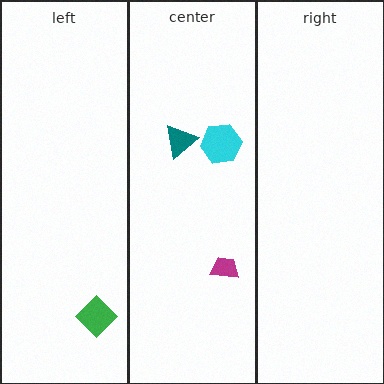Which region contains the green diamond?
The left region.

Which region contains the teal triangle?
The center region.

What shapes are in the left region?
The green diamond.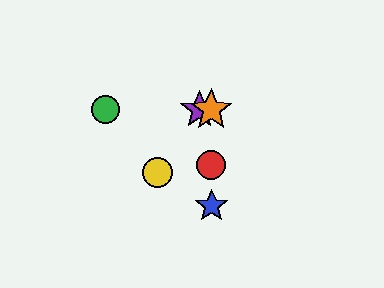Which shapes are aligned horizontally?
The green circle, the purple star, the orange star are aligned horizontally.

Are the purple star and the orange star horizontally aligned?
Yes, both are at y≈110.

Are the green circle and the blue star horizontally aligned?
No, the green circle is at y≈110 and the blue star is at y≈206.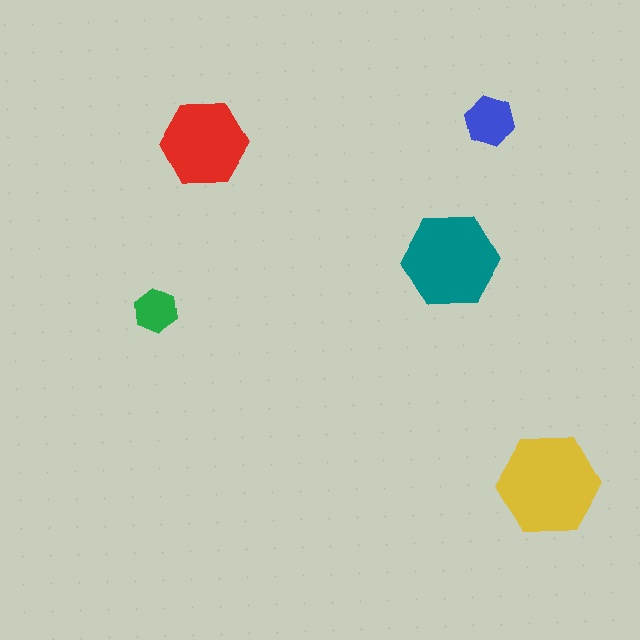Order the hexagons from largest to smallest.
the yellow one, the teal one, the red one, the blue one, the green one.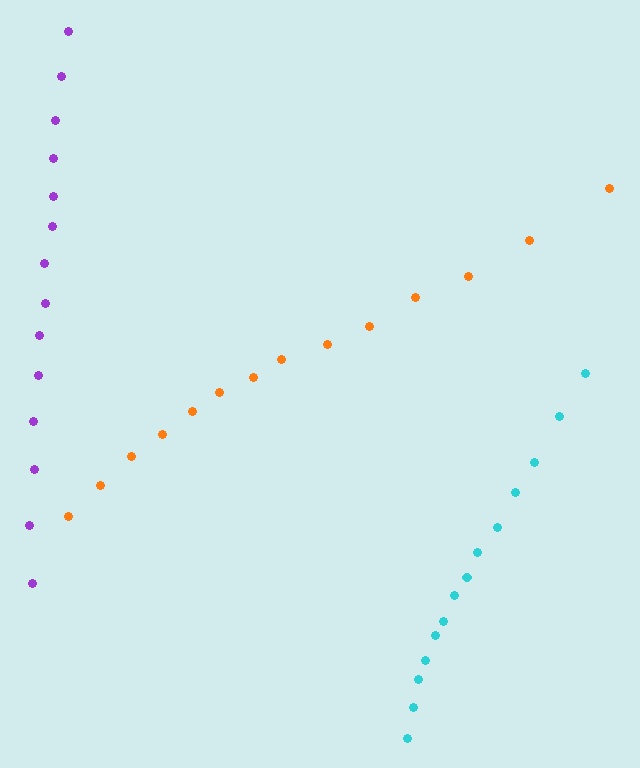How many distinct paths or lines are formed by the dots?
There are 3 distinct paths.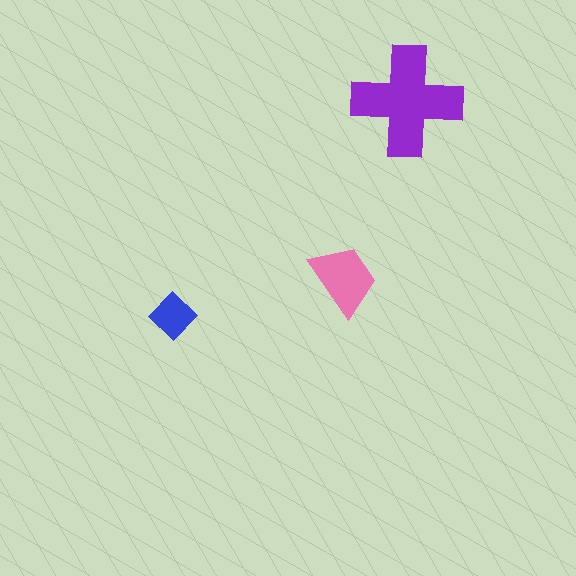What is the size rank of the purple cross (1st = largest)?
1st.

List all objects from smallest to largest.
The blue diamond, the pink trapezoid, the purple cross.